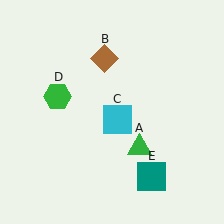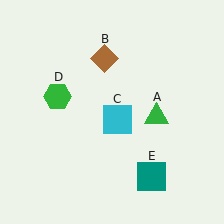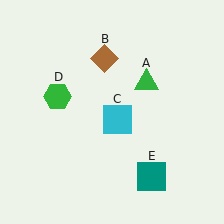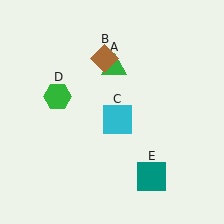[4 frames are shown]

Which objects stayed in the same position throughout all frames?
Brown diamond (object B) and cyan square (object C) and green hexagon (object D) and teal square (object E) remained stationary.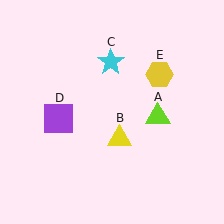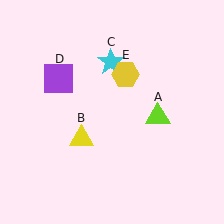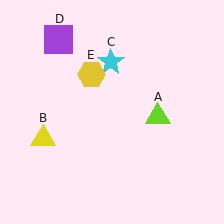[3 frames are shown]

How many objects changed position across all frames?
3 objects changed position: yellow triangle (object B), purple square (object D), yellow hexagon (object E).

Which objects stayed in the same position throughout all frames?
Lime triangle (object A) and cyan star (object C) remained stationary.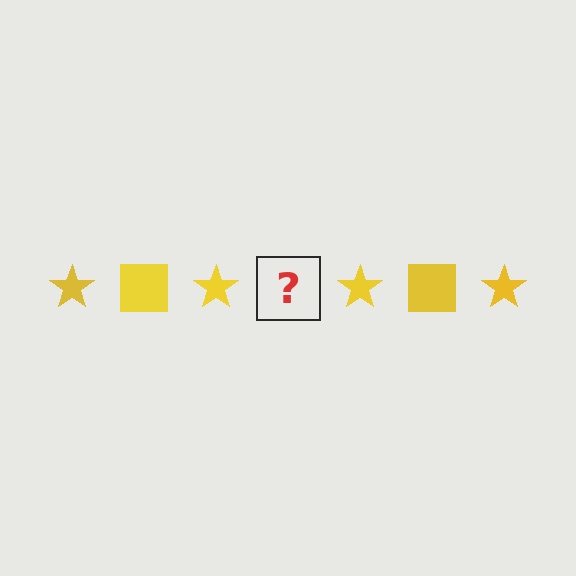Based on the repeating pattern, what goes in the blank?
The blank should be a yellow square.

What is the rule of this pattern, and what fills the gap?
The rule is that the pattern cycles through star, square shapes in yellow. The gap should be filled with a yellow square.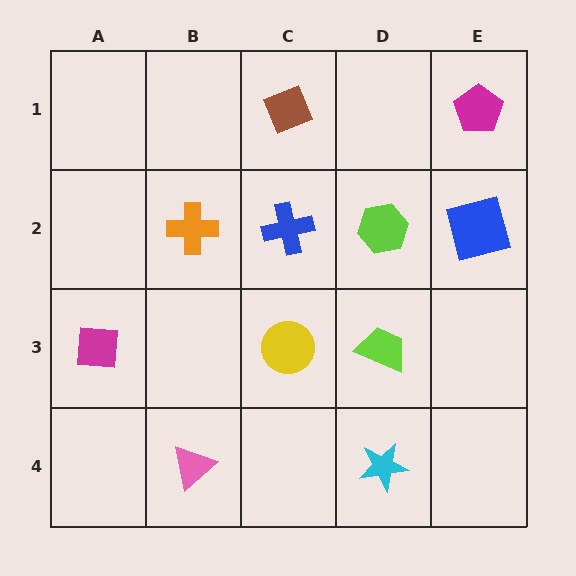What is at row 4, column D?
A cyan star.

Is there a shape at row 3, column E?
No, that cell is empty.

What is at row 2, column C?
A blue cross.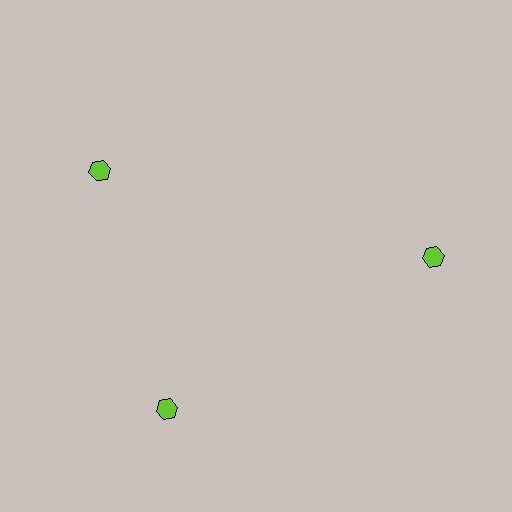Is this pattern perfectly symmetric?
No. The 3 lime hexagons are arranged in a ring, but one element near the 11 o'clock position is rotated out of alignment along the ring, breaking the 3-fold rotational symmetry.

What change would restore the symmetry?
The symmetry would be restored by rotating it back into even spacing with its neighbors so that all 3 hexagons sit at equal angles and equal distance from the center.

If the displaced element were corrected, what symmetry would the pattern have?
It would have 3-fold rotational symmetry — the pattern would map onto itself every 120 degrees.